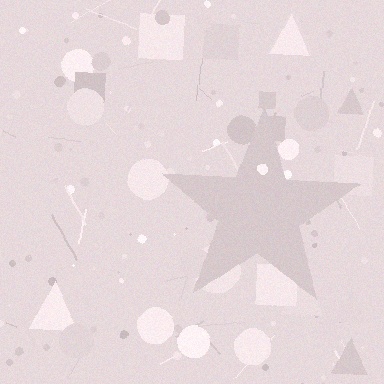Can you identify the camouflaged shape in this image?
The camouflaged shape is a star.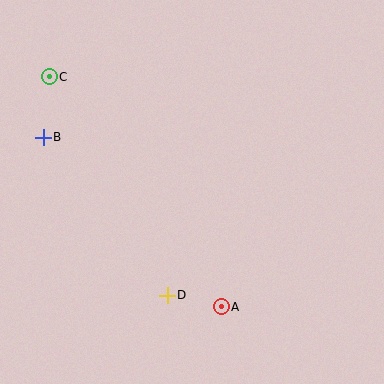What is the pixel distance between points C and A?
The distance between C and A is 287 pixels.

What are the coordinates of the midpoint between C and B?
The midpoint between C and B is at (46, 107).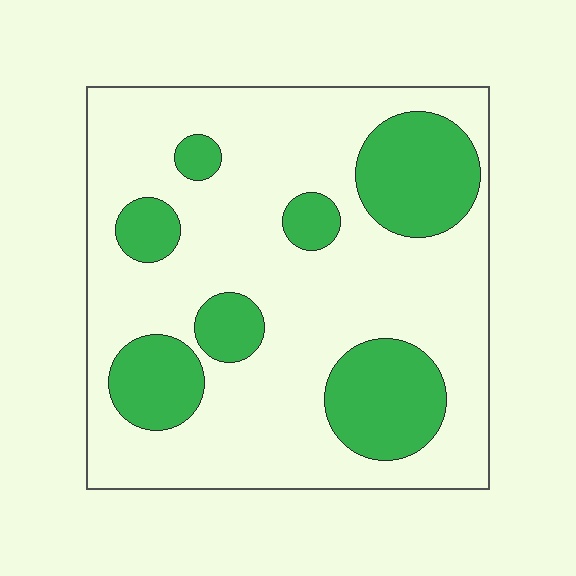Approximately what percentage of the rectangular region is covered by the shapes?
Approximately 25%.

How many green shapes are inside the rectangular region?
7.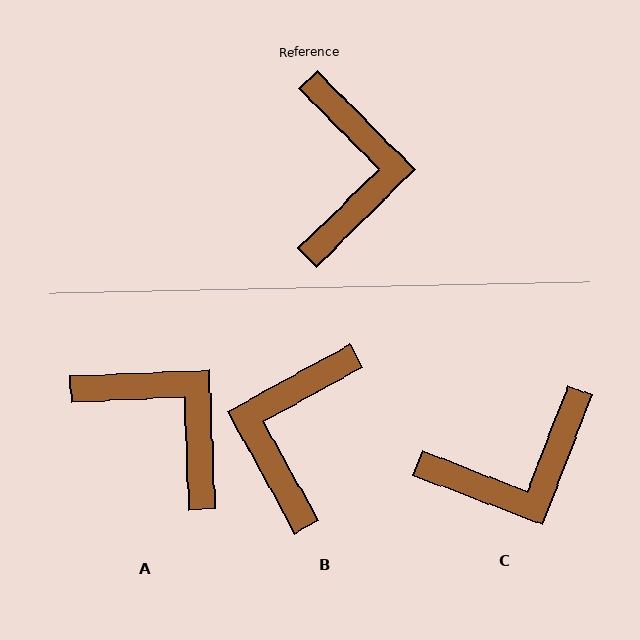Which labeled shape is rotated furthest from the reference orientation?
B, about 164 degrees away.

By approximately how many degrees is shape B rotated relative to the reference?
Approximately 164 degrees counter-clockwise.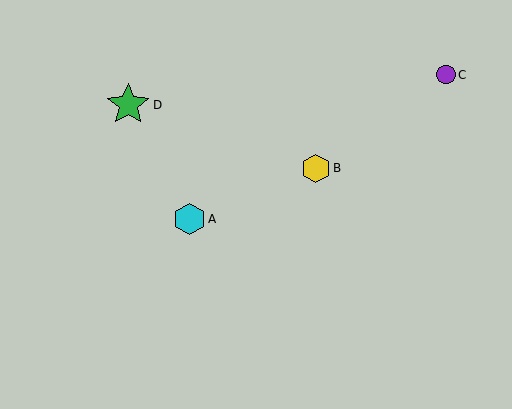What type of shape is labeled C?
Shape C is a purple circle.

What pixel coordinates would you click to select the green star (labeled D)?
Click at (128, 105) to select the green star D.